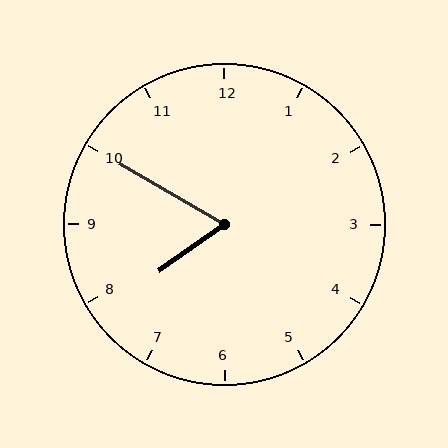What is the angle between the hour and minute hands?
Approximately 65 degrees.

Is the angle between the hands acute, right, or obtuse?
It is acute.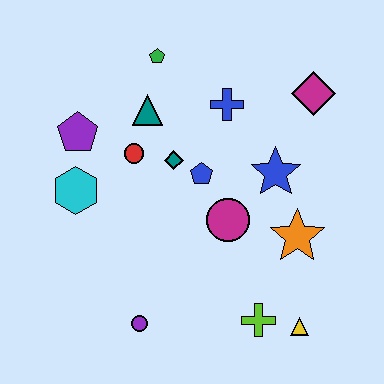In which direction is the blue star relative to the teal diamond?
The blue star is to the right of the teal diamond.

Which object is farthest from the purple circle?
The magenta diamond is farthest from the purple circle.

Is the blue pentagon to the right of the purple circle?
Yes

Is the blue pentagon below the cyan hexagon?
No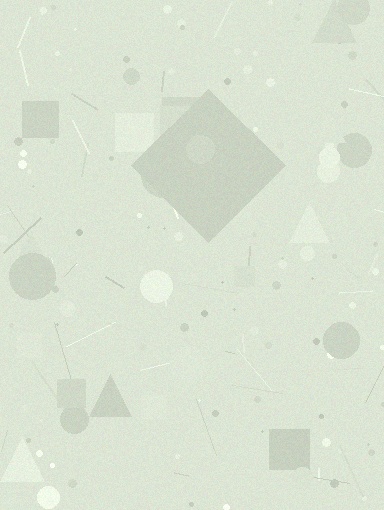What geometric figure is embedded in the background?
A diamond is embedded in the background.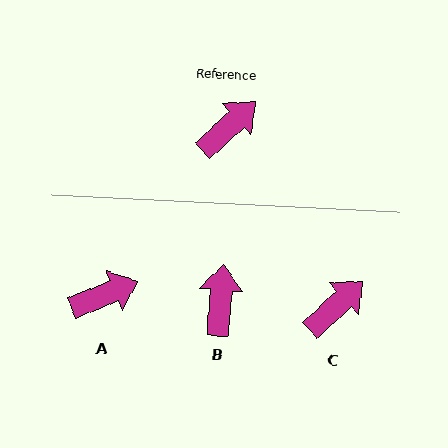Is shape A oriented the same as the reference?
No, it is off by about 21 degrees.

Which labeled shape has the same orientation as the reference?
C.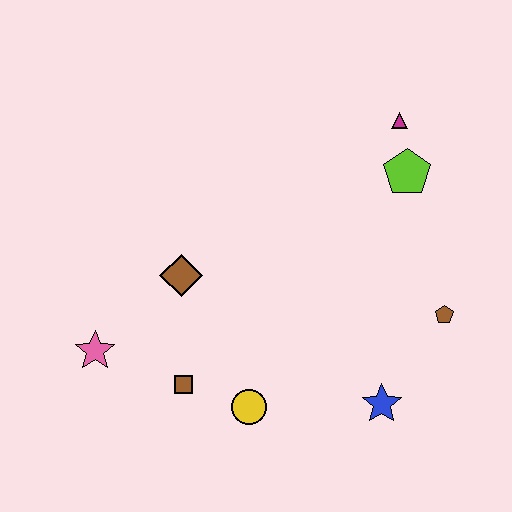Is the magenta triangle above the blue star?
Yes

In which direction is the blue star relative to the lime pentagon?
The blue star is below the lime pentagon.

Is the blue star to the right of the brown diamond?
Yes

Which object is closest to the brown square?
The yellow circle is closest to the brown square.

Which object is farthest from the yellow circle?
The magenta triangle is farthest from the yellow circle.